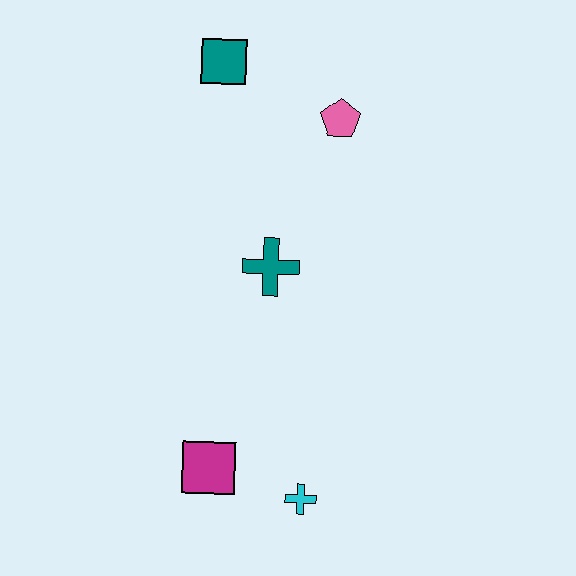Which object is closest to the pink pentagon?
The teal square is closest to the pink pentagon.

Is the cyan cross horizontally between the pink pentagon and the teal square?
Yes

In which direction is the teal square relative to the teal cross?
The teal square is above the teal cross.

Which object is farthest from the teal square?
The cyan cross is farthest from the teal square.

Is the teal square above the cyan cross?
Yes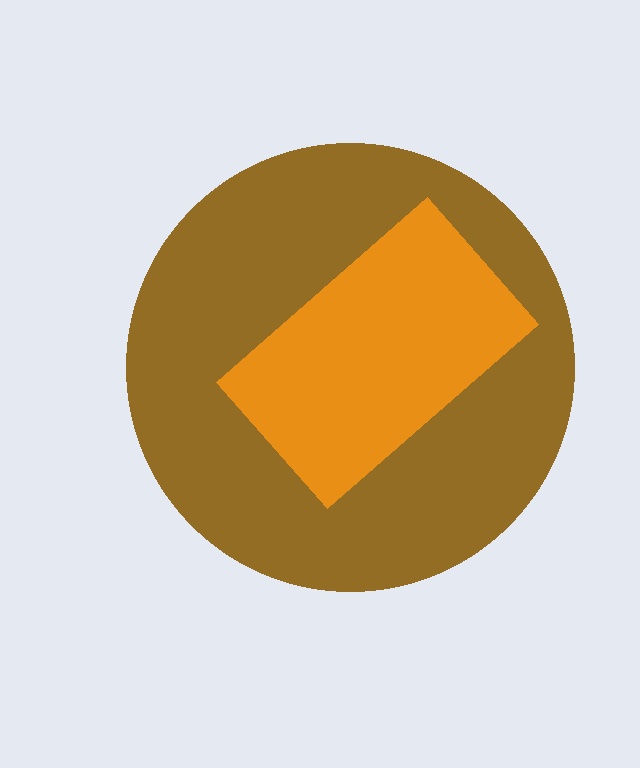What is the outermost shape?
The brown circle.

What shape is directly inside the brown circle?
The orange rectangle.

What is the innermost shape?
The orange rectangle.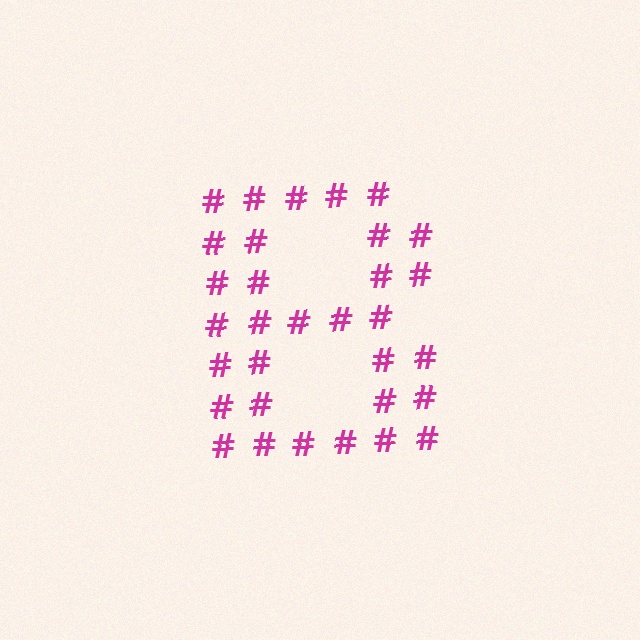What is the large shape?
The large shape is the letter B.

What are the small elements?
The small elements are hash symbols.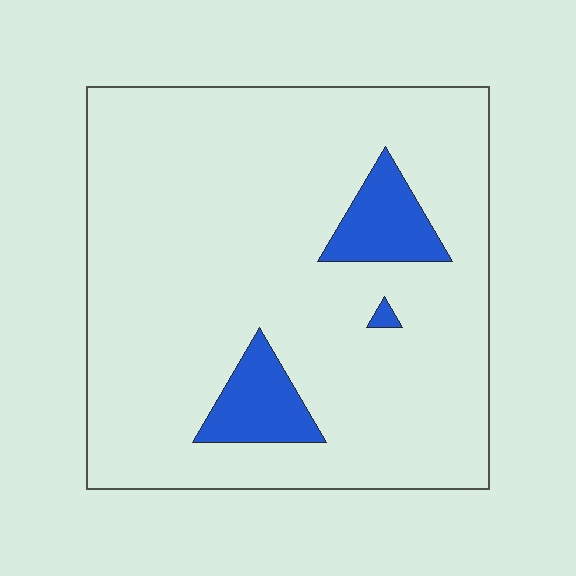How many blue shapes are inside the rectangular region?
3.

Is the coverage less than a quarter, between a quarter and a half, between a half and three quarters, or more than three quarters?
Less than a quarter.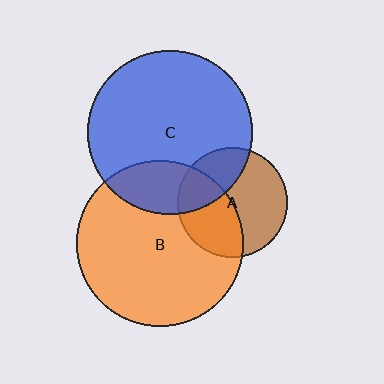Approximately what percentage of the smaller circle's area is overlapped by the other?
Approximately 45%.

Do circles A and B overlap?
Yes.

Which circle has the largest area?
Circle B (orange).